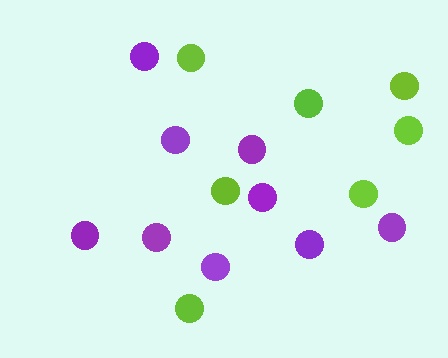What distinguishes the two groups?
There are 2 groups: one group of lime circles (7) and one group of purple circles (9).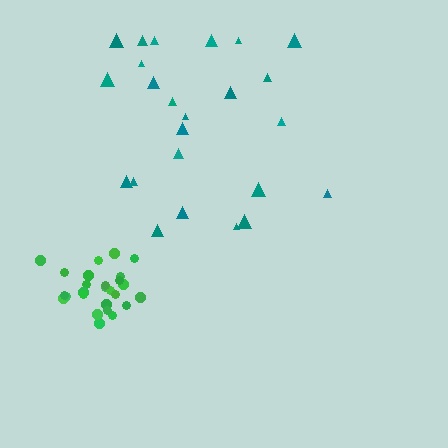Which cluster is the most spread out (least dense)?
Teal.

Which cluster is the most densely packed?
Green.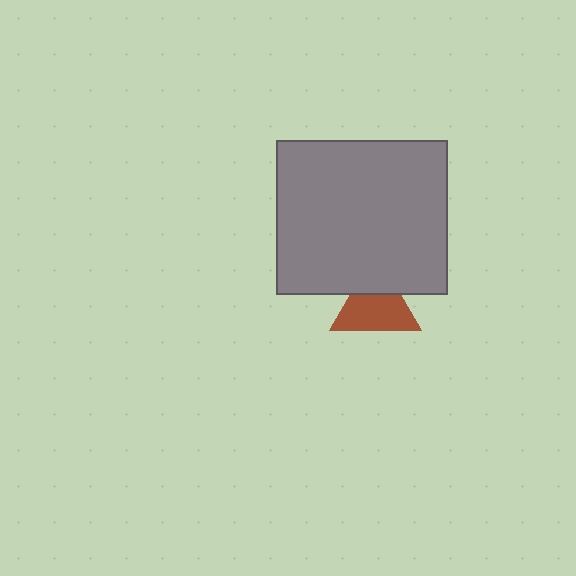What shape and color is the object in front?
The object in front is a gray rectangle.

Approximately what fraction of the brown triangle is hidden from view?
Roughly 31% of the brown triangle is hidden behind the gray rectangle.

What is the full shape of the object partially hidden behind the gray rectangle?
The partially hidden object is a brown triangle.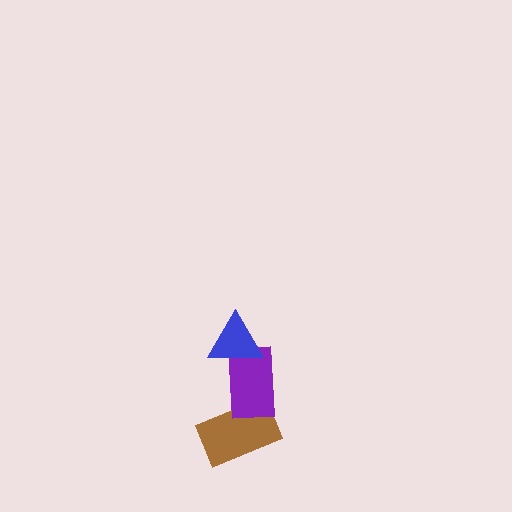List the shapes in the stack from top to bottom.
From top to bottom: the blue triangle, the purple rectangle, the brown rectangle.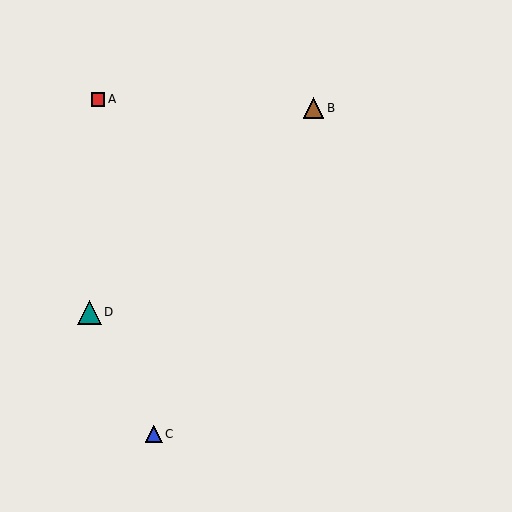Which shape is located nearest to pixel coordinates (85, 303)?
The teal triangle (labeled D) at (89, 312) is nearest to that location.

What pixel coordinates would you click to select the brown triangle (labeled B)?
Click at (314, 108) to select the brown triangle B.